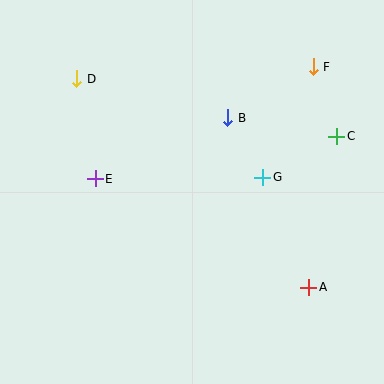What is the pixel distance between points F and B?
The distance between F and B is 99 pixels.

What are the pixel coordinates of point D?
Point D is at (77, 79).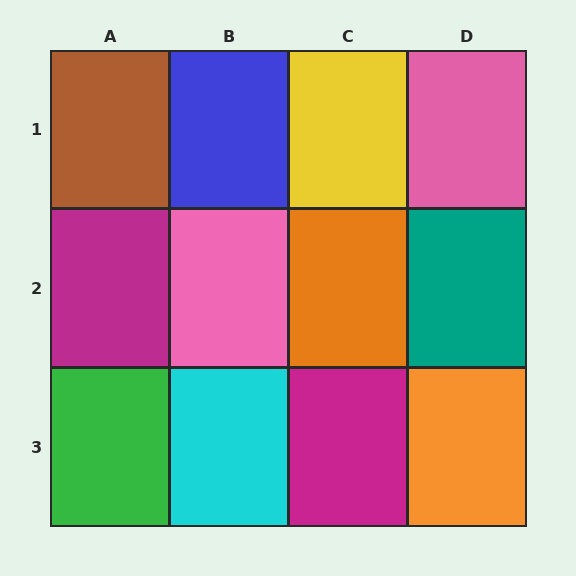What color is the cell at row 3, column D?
Orange.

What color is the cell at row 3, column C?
Magenta.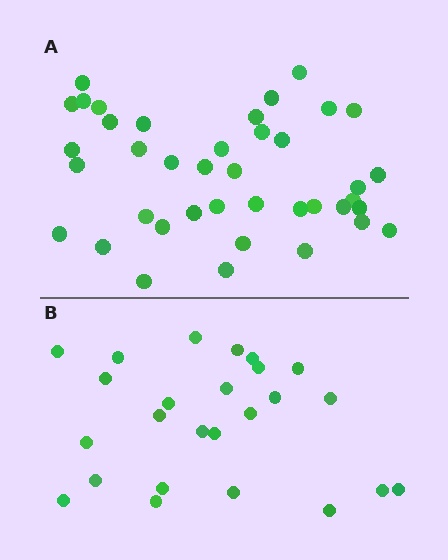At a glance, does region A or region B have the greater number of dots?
Region A (the top region) has more dots.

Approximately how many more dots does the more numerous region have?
Region A has approximately 15 more dots than region B.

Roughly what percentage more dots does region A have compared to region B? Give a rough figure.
About 60% more.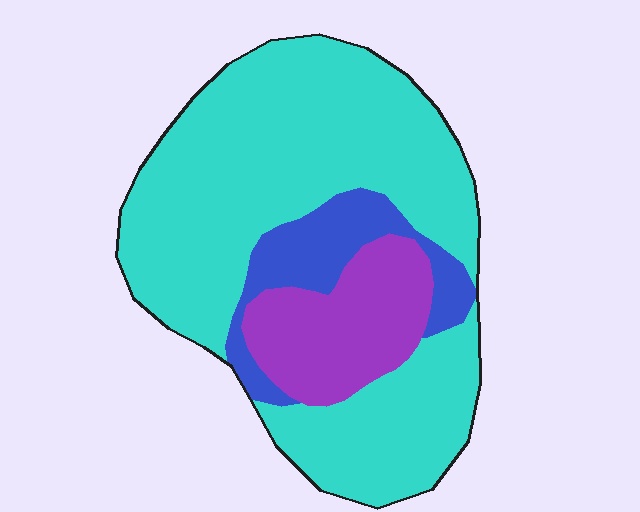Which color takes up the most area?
Cyan, at roughly 70%.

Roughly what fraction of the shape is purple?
Purple covers 17% of the shape.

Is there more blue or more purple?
Purple.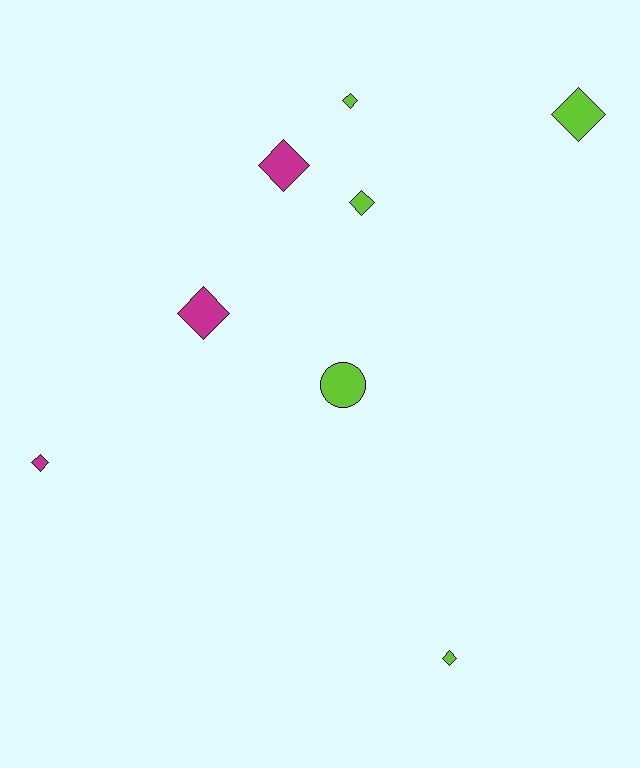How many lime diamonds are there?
There are 4 lime diamonds.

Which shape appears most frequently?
Diamond, with 7 objects.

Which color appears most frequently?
Lime, with 5 objects.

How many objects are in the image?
There are 8 objects.